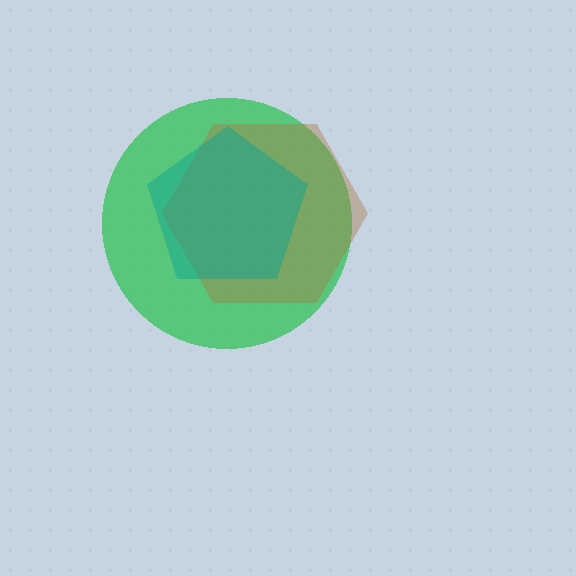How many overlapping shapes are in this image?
There are 3 overlapping shapes in the image.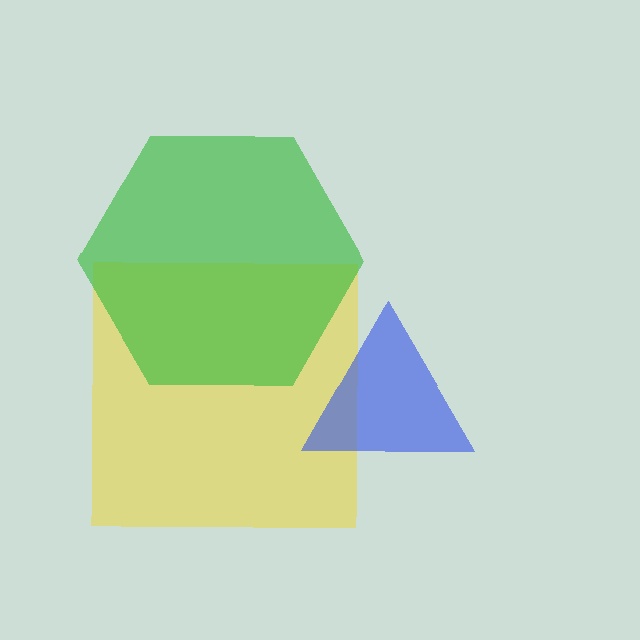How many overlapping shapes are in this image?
There are 3 overlapping shapes in the image.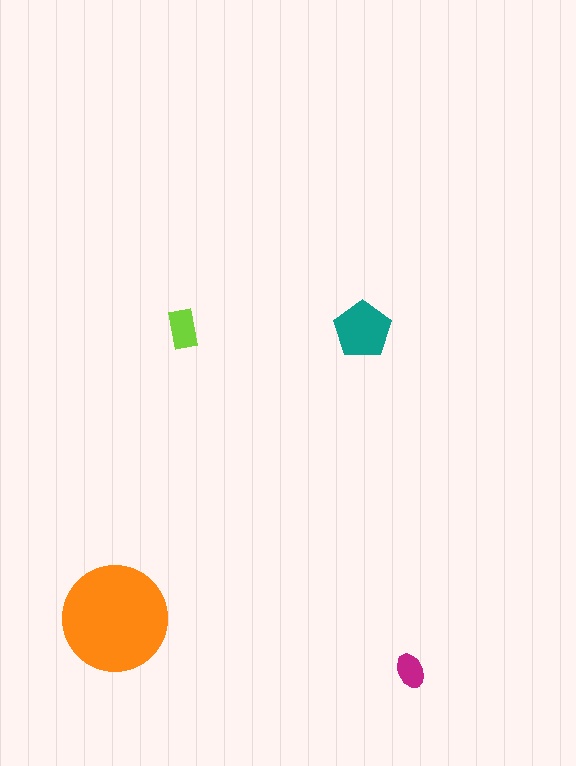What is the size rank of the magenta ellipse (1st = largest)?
4th.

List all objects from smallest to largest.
The magenta ellipse, the lime rectangle, the teal pentagon, the orange circle.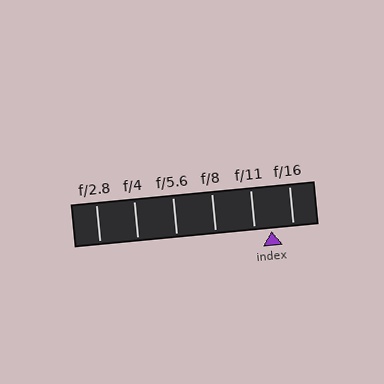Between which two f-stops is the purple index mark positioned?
The index mark is between f/11 and f/16.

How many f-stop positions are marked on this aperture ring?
There are 6 f-stop positions marked.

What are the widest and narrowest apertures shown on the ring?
The widest aperture shown is f/2.8 and the narrowest is f/16.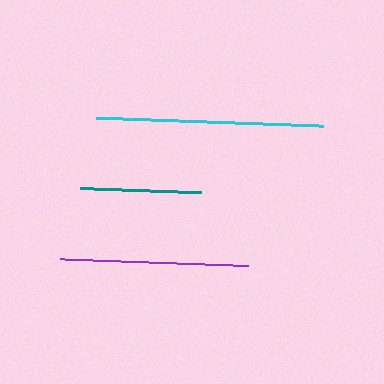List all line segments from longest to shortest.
From longest to shortest: cyan, purple, teal.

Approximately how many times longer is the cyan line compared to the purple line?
The cyan line is approximately 1.2 times the length of the purple line.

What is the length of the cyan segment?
The cyan segment is approximately 229 pixels long.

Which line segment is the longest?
The cyan line is the longest at approximately 229 pixels.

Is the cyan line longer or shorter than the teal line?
The cyan line is longer than the teal line.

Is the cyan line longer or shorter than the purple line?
The cyan line is longer than the purple line.